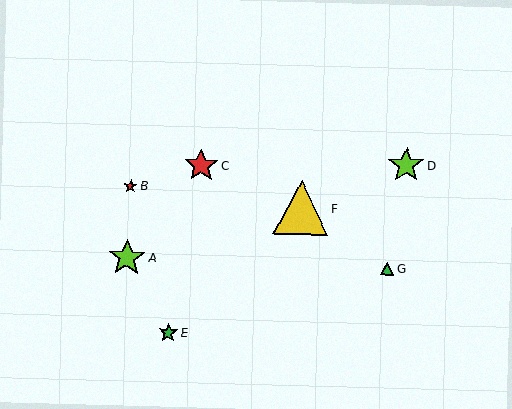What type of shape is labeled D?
Shape D is a lime star.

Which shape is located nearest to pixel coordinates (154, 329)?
The green star (labeled E) at (168, 333) is nearest to that location.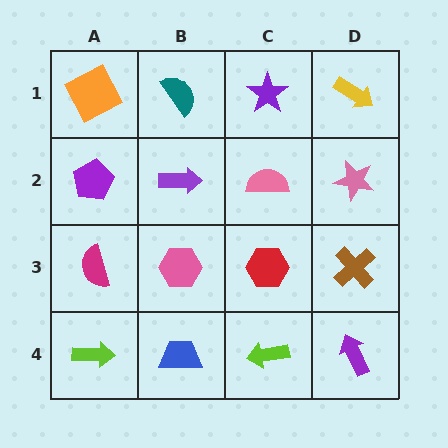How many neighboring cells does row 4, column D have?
2.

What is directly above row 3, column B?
A purple arrow.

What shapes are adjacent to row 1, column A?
A purple pentagon (row 2, column A), a teal semicircle (row 1, column B).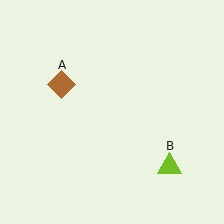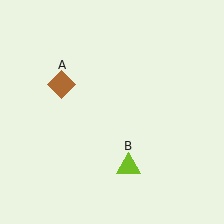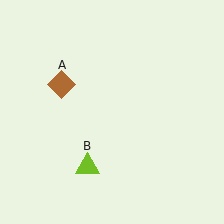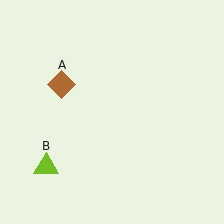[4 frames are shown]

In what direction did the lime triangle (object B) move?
The lime triangle (object B) moved left.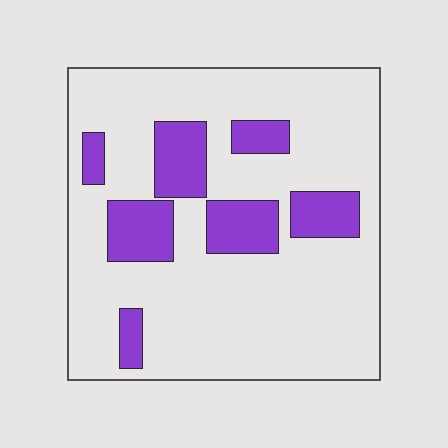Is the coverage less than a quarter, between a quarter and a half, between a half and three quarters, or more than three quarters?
Less than a quarter.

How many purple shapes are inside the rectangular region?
7.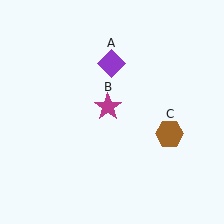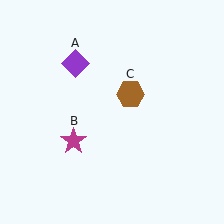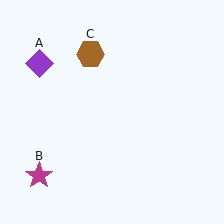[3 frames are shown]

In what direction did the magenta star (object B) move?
The magenta star (object B) moved down and to the left.